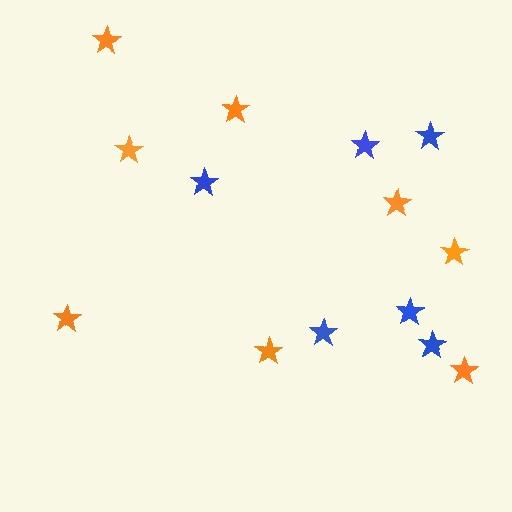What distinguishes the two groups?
There are 2 groups: one group of orange stars (8) and one group of blue stars (6).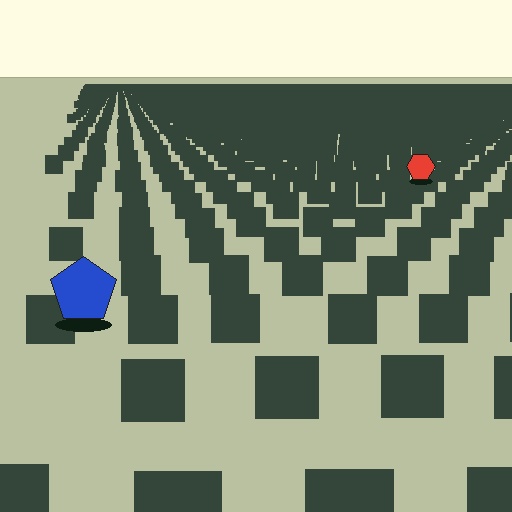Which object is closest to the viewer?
The blue pentagon is closest. The texture marks near it are larger and more spread out.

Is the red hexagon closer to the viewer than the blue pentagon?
No. The blue pentagon is closer — you can tell from the texture gradient: the ground texture is coarser near it.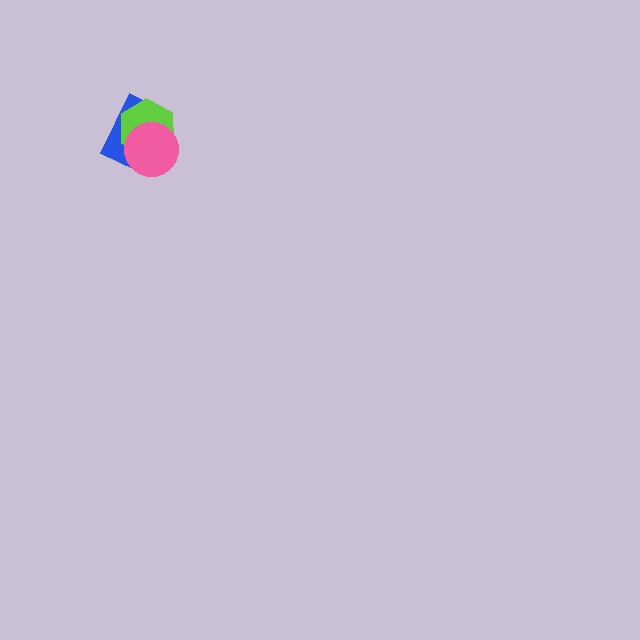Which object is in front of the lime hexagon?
The pink circle is in front of the lime hexagon.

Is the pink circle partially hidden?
No, no other shape covers it.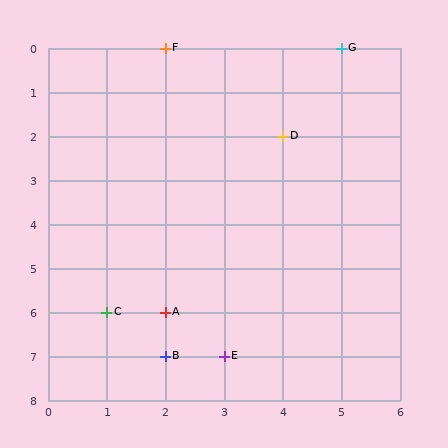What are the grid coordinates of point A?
Point A is at grid coordinates (2, 6).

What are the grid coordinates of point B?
Point B is at grid coordinates (2, 7).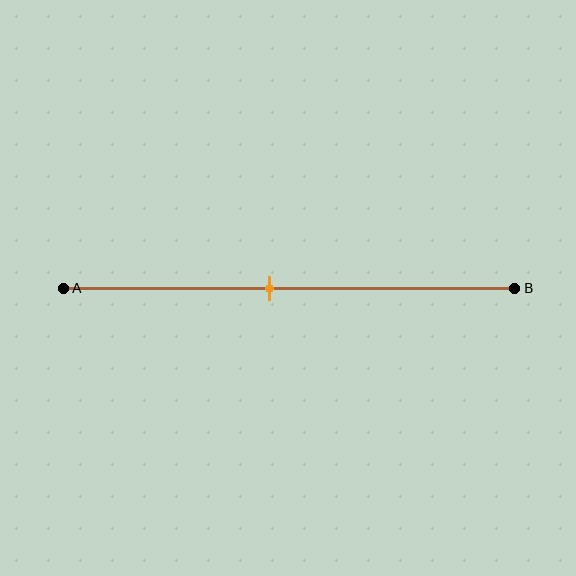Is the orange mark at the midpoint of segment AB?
No, the mark is at about 45% from A, not at the 50% midpoint.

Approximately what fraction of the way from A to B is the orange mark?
The orange mark is approximately 45% of the way from A to B.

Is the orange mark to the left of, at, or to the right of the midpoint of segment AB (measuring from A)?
The orange mark is to the left of the midpoint of segment AB.